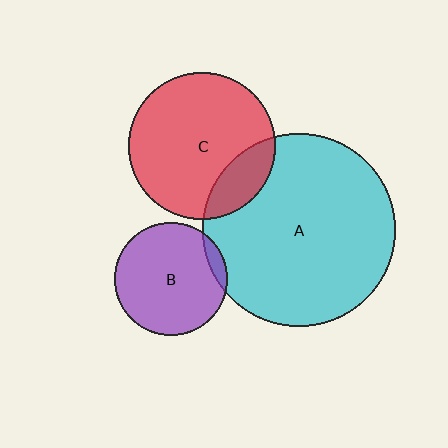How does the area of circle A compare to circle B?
Approximately 2.9 times.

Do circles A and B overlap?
Yes.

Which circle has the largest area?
Circle A (cyan).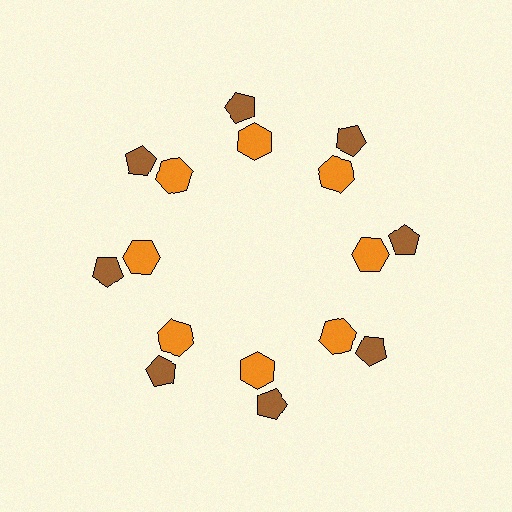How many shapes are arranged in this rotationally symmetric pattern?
There are 16 shapes, arranged in 8 groups of 2.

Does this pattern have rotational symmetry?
Yes, this pattern has 8-fold rotational symmetry. It looks the same after rotating 45 degrees around the center.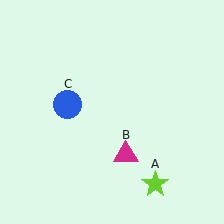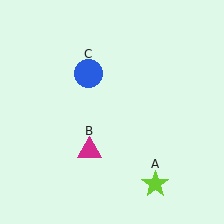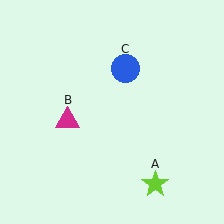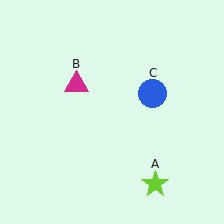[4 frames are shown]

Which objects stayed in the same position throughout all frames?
Lime star (object A) remained stationary.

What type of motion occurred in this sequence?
The magenta triangle (object B), blue circle (object C) rotated clockwise around the center of the scene.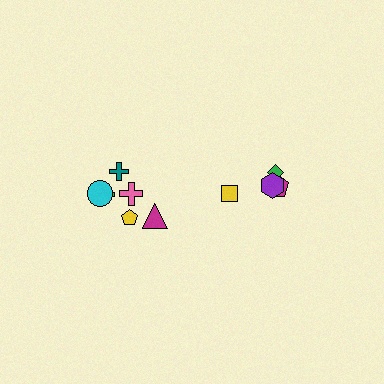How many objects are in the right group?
There are 4 objects.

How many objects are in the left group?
There are 6 objects.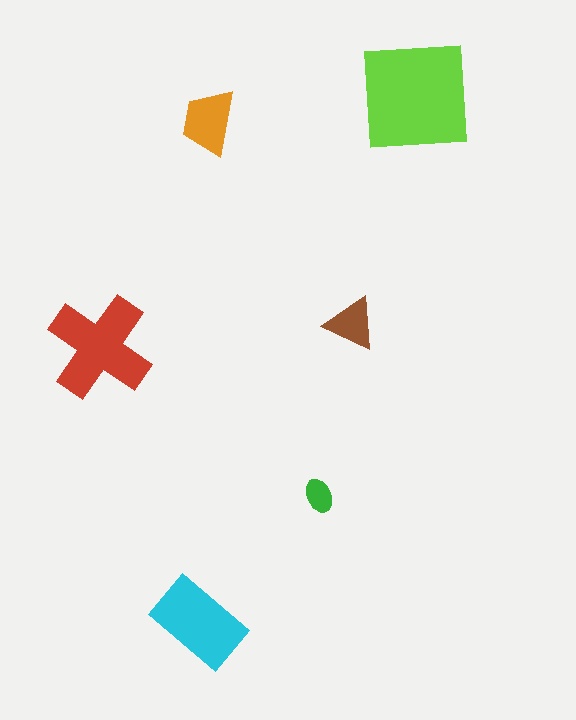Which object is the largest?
The lime square.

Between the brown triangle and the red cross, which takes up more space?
The red cross.